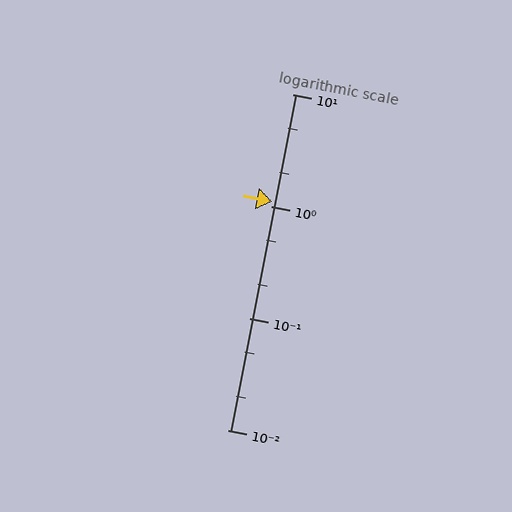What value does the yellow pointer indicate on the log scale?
The pointer indicates approximately 1.1.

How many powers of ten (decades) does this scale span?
The scale spans 3 decades, from 0.01 to 10.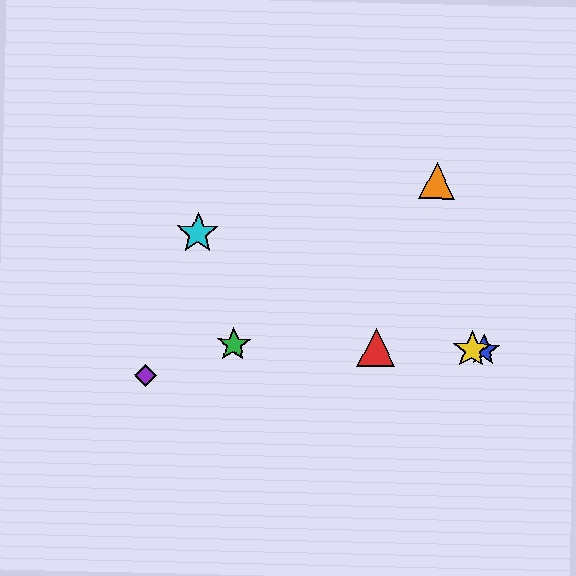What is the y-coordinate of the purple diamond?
The purple diamond is at y≈375.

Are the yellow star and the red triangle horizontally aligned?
Yes, both are at y≈350.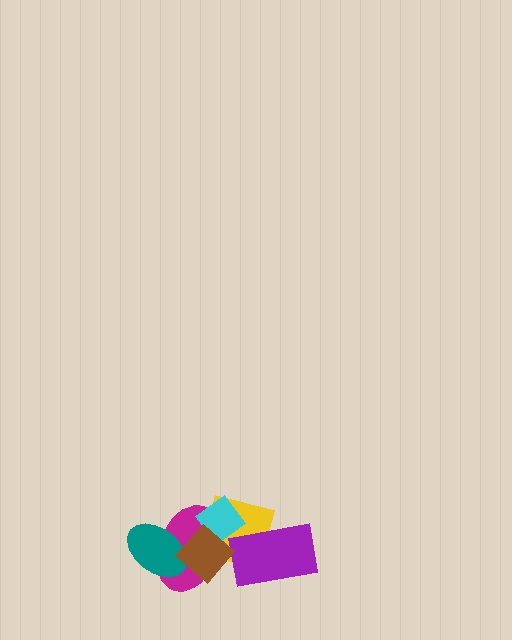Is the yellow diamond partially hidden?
Yes, it is partially covered by another shape.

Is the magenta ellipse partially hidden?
Yes, it is partially covered by another shape.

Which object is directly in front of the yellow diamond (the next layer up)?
The purple rectangle is directly in front of the yellow diamond.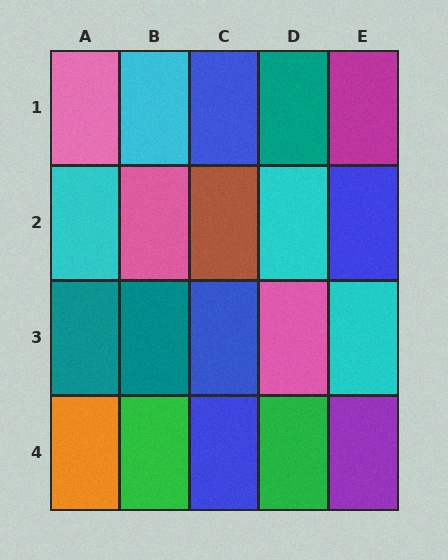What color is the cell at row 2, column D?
Cyan.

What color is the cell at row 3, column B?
Teal.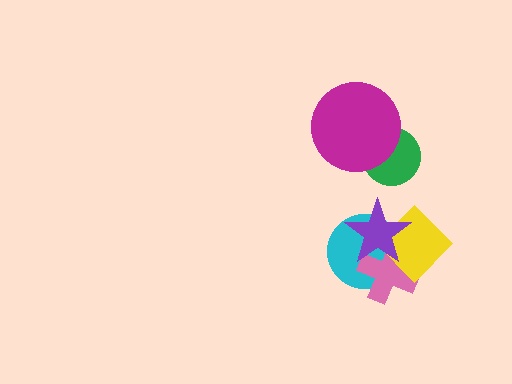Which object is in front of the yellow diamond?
The purple star is in front of the yellow diamond.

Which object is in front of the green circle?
The magenta circle is in front of the green circle.